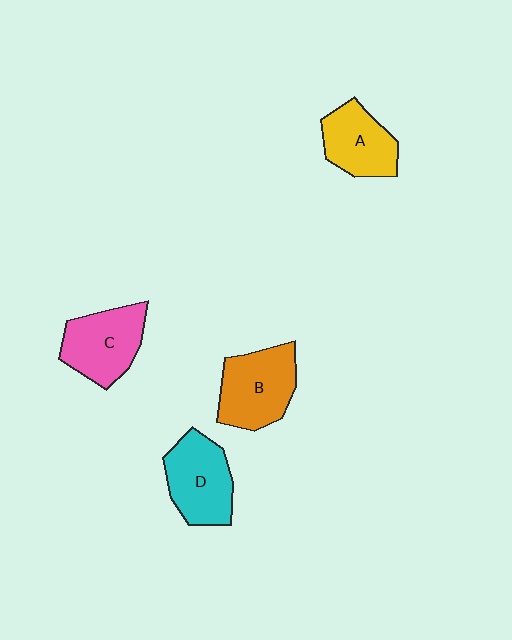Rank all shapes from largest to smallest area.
From largest to smallest: B (orange), D (cyan), C (pink), A (yellow).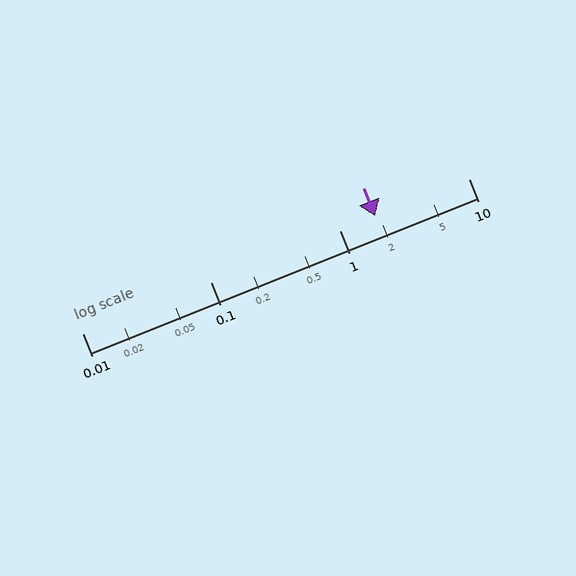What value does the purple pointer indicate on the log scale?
The pointer indicates approximately 1.9.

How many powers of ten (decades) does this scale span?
The scale spans 3 decades, from 0.01 to 10.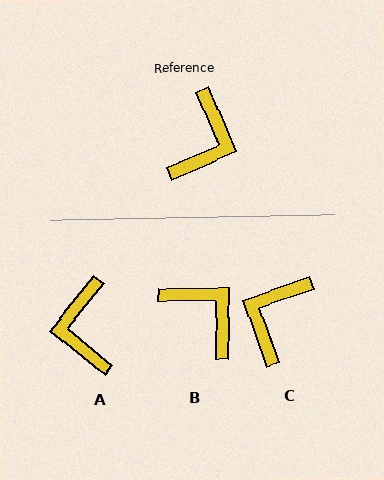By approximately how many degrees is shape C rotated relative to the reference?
Approximately 176 degrees counter-clockwise.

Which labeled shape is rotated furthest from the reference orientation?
C, about 176 degrees away.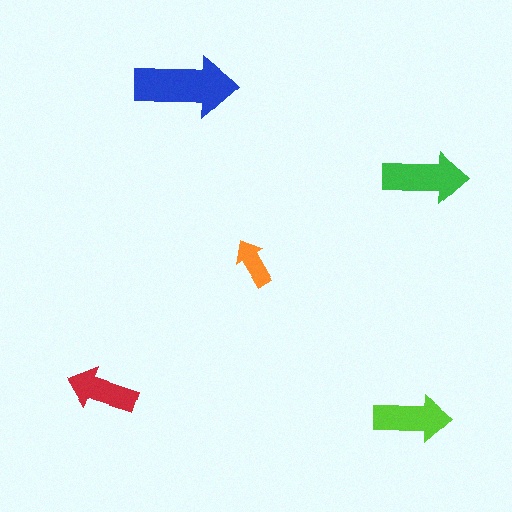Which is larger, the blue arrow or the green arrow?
The blue one.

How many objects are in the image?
There are 5 objects in the image.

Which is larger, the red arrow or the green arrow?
The green one.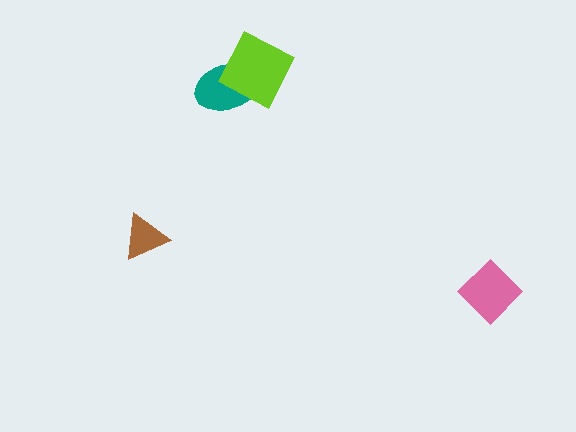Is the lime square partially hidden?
No, no other shape covers it.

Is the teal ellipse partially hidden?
Yes, it is partially covered by another shape.